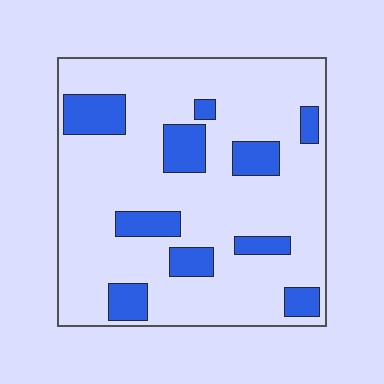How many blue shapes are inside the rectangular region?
10.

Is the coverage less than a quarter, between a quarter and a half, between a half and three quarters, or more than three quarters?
Less than a quarter.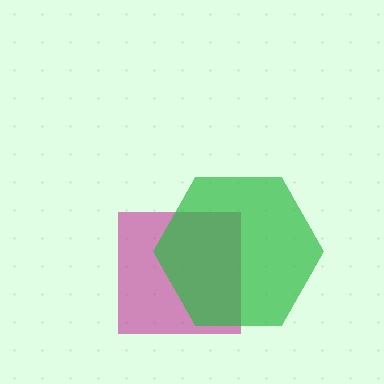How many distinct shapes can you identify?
There are 2 distinct shapes: a magenta square, a green hexagon.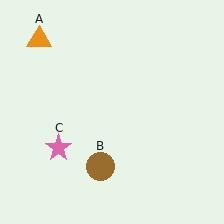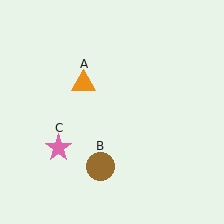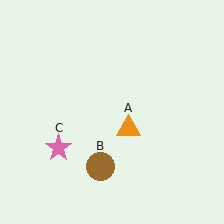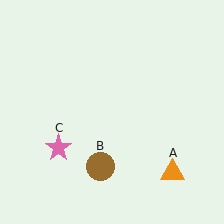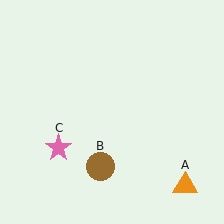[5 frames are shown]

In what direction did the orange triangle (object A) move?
The orange triangle (object A) moved down and to the right.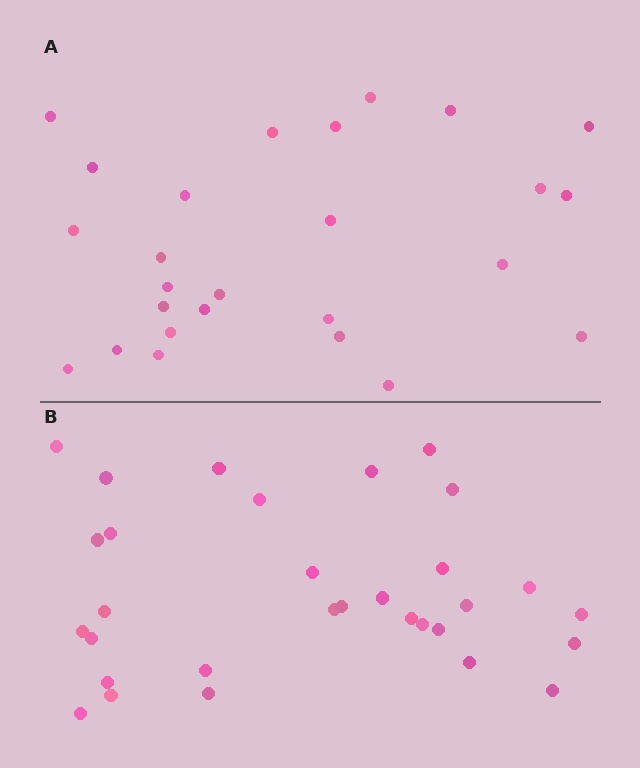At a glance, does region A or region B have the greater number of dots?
Region B (the bottom region) has more dots.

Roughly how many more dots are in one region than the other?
Region B has about 5 more dots than region A.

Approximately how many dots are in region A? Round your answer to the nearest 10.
About 30 dots. (The exact count is 26, which rounds to 30.)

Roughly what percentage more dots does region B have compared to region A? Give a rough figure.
About 20% more.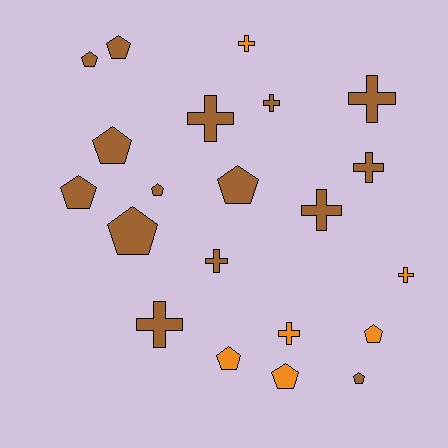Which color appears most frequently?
Brown, with 15 objects.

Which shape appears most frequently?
Pentagon, with 11 objects.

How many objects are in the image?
There are 21 objects.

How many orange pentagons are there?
There are 3 orange pentagons.